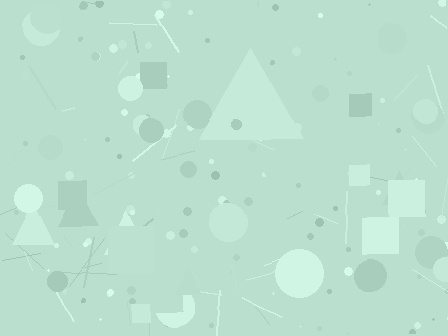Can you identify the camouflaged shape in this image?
The camouflaged shape is a triangle.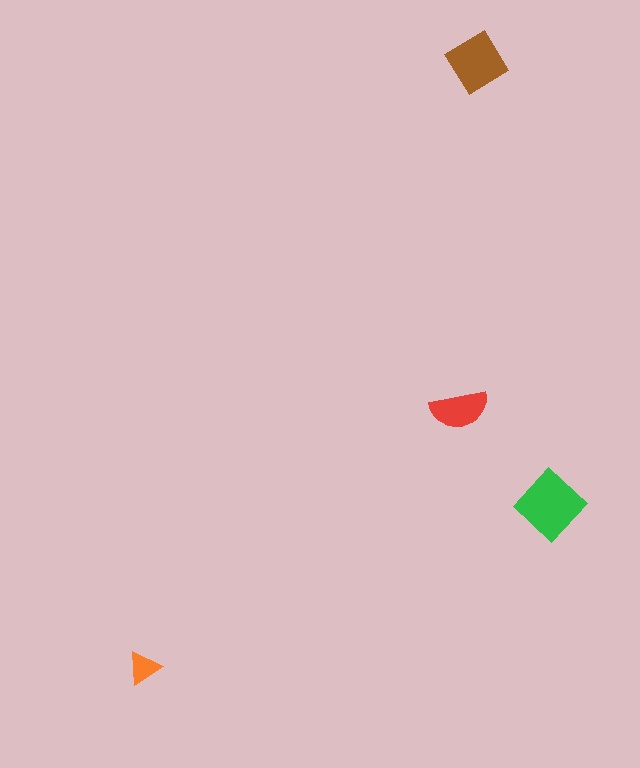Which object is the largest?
The green diamond.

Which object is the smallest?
The orange triangle.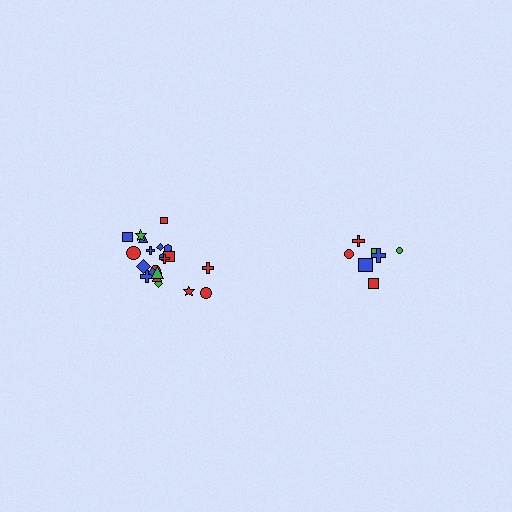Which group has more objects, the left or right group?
The left group.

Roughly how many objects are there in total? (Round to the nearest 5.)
Roughly 30 objects in total.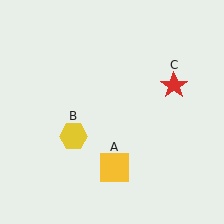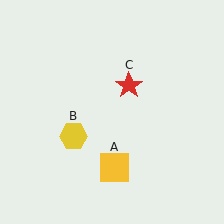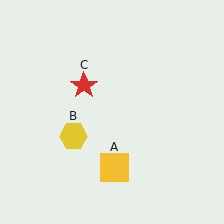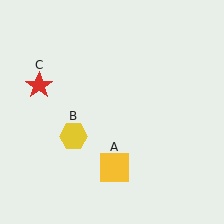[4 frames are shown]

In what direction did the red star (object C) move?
The red star (object C) moved left.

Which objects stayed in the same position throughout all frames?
Yellow square (object A) and yellow hexagon (object B) remained stationary.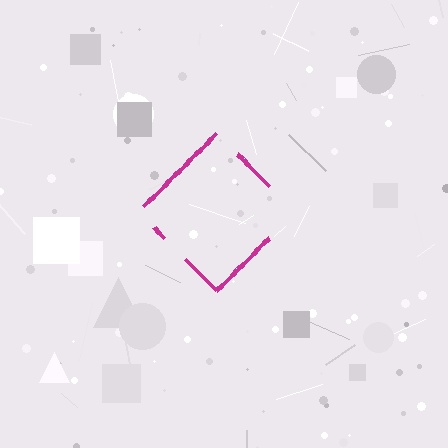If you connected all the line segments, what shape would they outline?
They would outline a diamond.